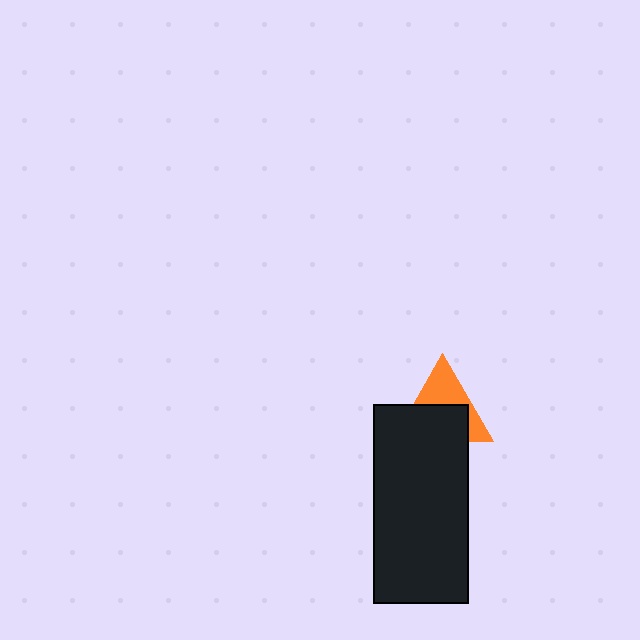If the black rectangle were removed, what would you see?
You would see the complete orange triangle.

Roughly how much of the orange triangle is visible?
A small part of it is visible (roughly 44%).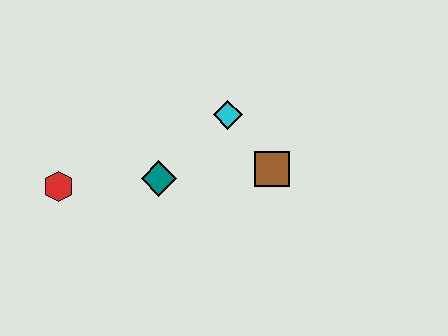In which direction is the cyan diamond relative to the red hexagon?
The cyan diamond is to the right of the red hexagon.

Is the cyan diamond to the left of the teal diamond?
No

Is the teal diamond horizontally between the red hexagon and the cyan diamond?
Yes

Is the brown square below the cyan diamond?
Yes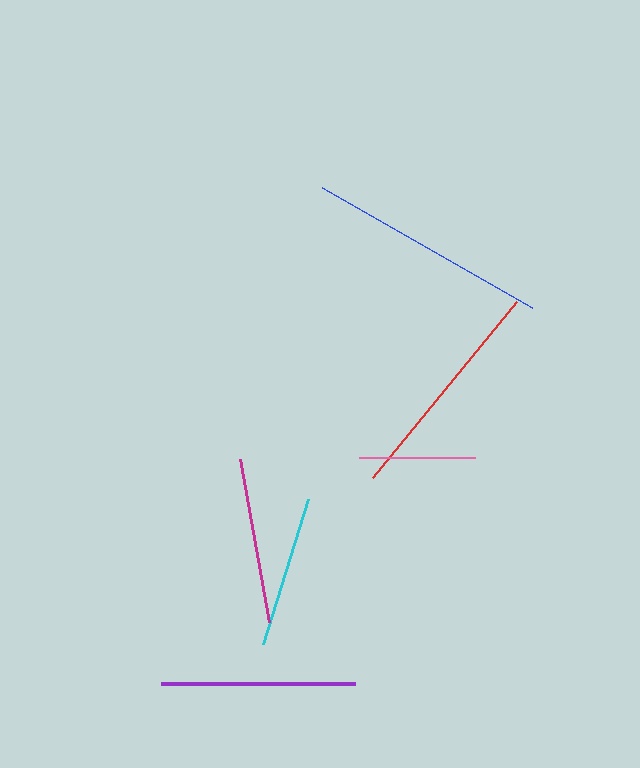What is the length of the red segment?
The red segment is approximately 228 pixels long.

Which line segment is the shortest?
The pink line is the shortest at approximately 116 pixels.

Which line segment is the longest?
The blue line is the longest at approximately 242 pixels.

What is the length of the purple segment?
The purple segment is approximately 194 pixels long.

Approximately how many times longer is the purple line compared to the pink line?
The purple line is approximately 1.7 times the length of the pink line.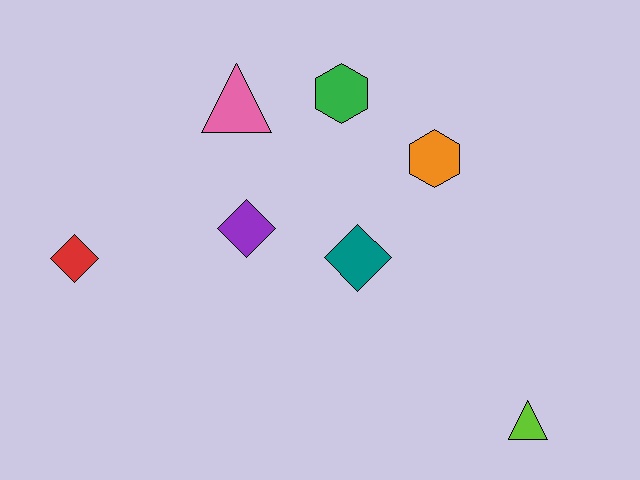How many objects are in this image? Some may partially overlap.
There are 7 objects.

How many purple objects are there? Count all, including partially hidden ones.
There is 1 purple object.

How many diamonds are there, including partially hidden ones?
There are 3 diamonds.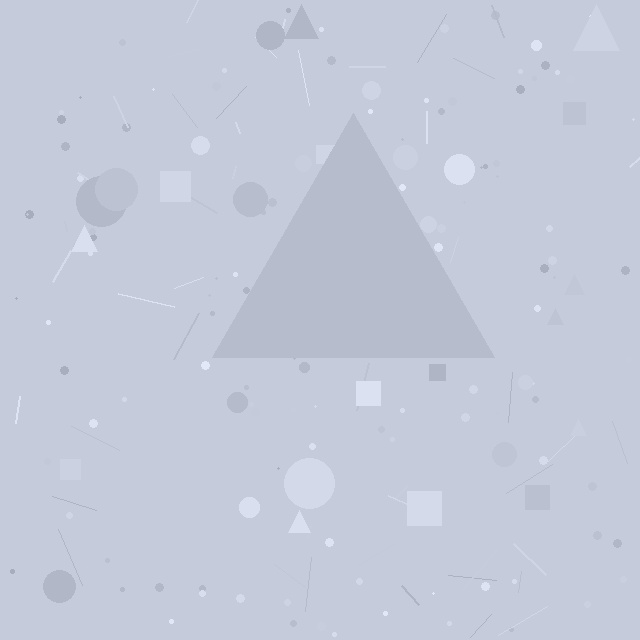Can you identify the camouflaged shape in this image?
The camouflaged shape is a triangle.